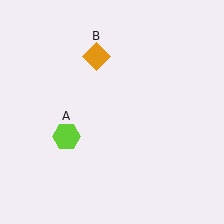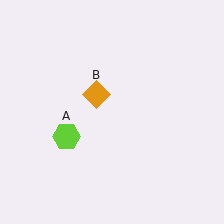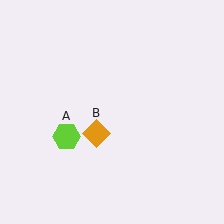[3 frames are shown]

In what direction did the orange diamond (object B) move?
The orange diamond (object B) moved down.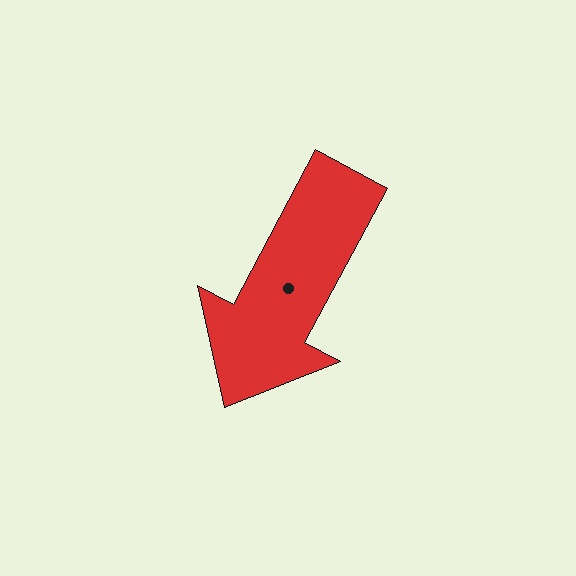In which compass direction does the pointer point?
Southwest.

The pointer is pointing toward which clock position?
Roughly 7 o'clock.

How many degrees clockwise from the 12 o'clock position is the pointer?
Approximately 208 degrees.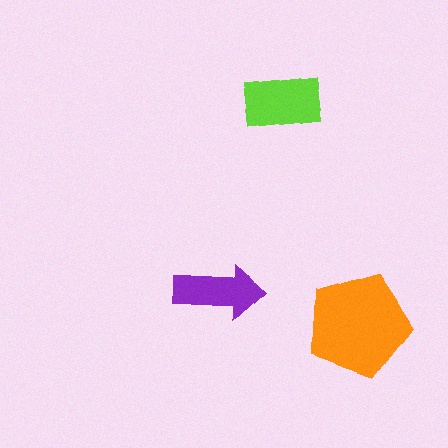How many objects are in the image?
There are 3 objects in the image.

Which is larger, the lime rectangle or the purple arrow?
The lime rectangle.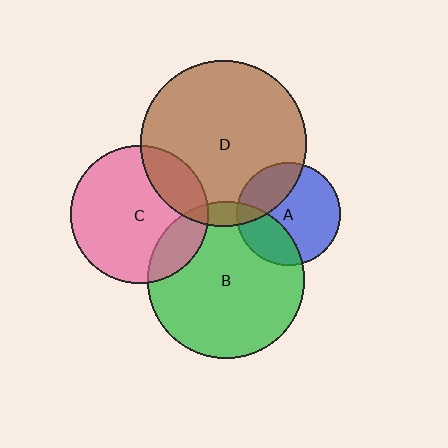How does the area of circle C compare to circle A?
Approximately 1.8 times.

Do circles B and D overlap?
Yes.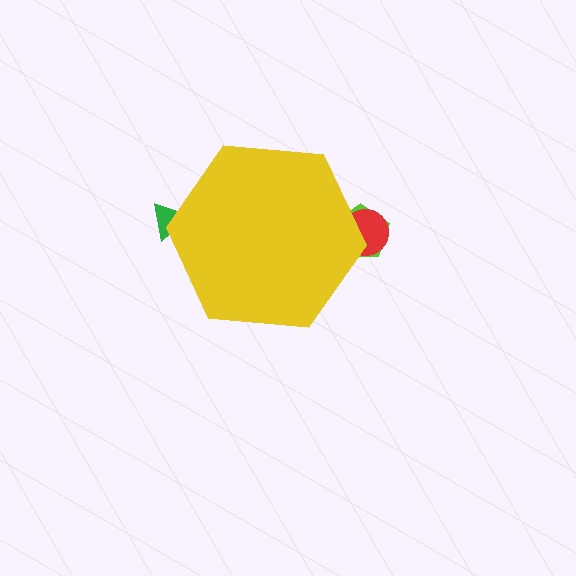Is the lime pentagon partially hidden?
Yes, the lime pentagon is partially hidden behind the yellow hexagon.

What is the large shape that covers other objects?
A yellow hexagon.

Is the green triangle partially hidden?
Yes, the green triangle is partially hidden behind the yellow hexagon.